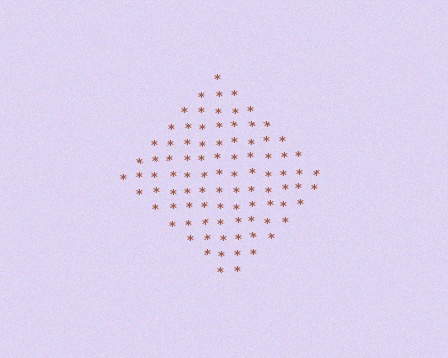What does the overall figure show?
The overall figure shows a diamond.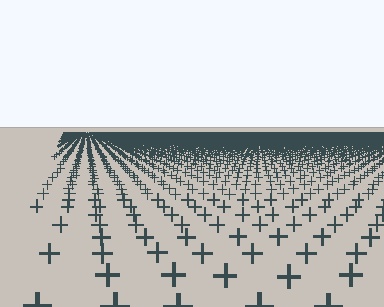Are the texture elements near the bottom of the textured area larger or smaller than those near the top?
Larger. Near the bottom, elements are closer to the viewer and appear at a bigger on-screen size.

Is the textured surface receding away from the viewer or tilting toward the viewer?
The surface is receding away from the viewer. Texture elements get smaller and denser toward the top.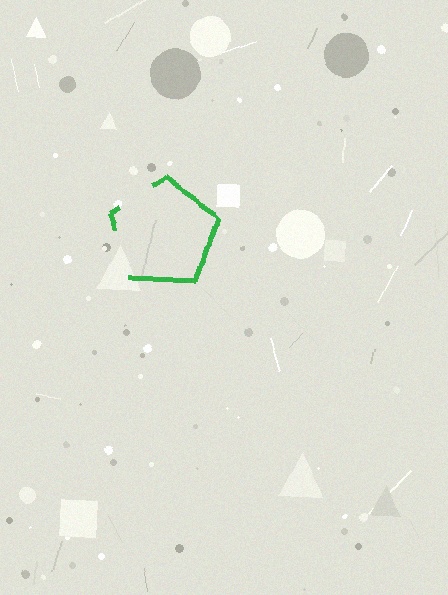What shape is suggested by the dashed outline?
The dashed outline suggests a pentagon.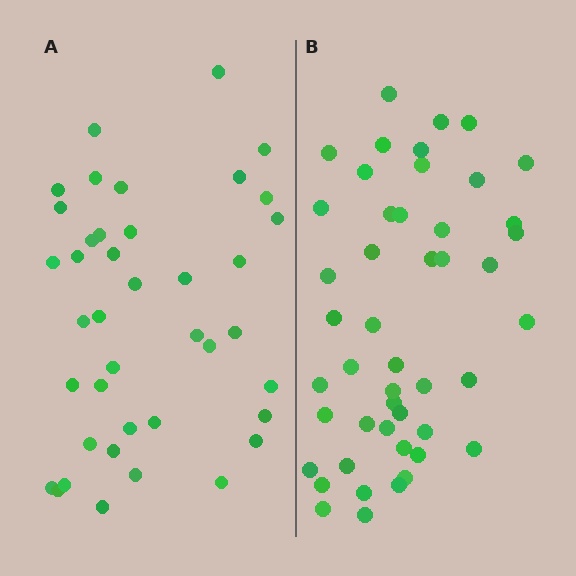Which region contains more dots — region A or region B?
Region B (the right region) has more dots.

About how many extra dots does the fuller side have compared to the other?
Region B has roughly 8 or so more dots than region A.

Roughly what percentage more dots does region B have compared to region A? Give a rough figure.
About 20% more.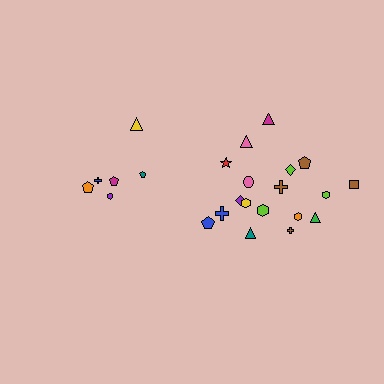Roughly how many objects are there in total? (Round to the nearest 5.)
Roughly 25 objects in total.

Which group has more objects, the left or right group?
The right group.